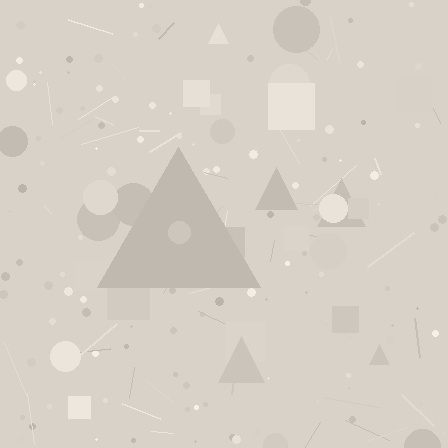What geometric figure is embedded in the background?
A triangle is embedded in the background.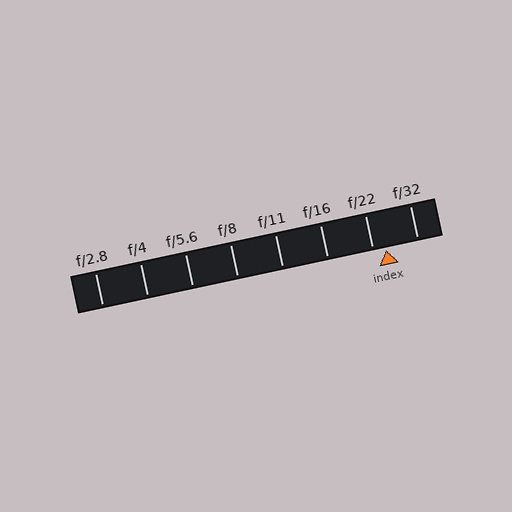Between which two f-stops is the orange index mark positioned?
The index mark is between f/22 and f/32.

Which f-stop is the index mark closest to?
The index mark is closest to f/22.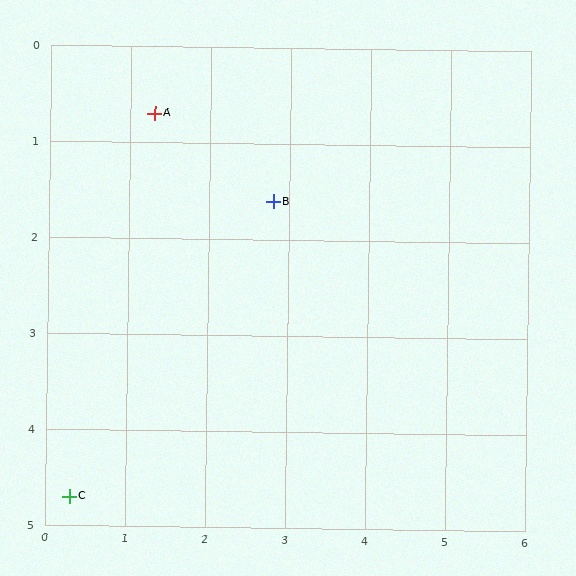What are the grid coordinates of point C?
Point C is at approximately (0.3, 4.7).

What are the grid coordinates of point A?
Point A is at approximately (1.3, 0.7).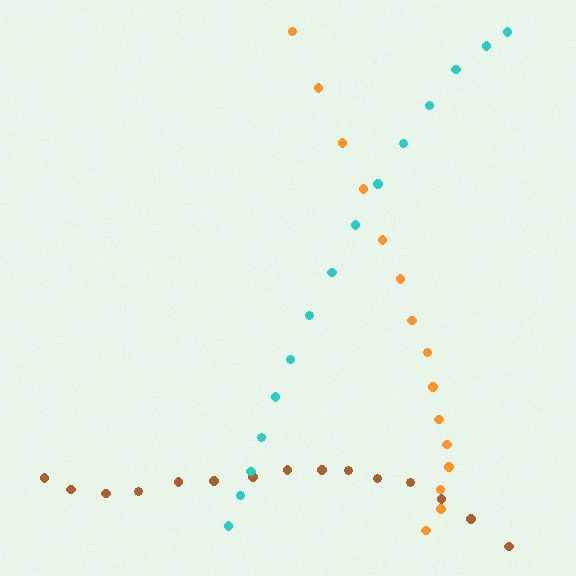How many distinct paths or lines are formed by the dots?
There are 3 distinct paths.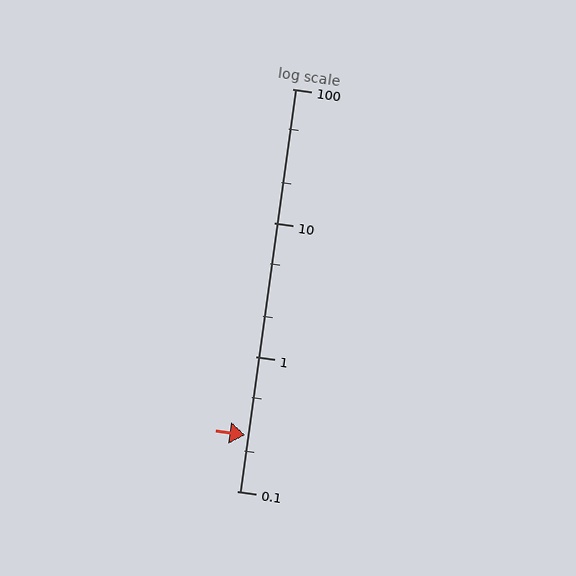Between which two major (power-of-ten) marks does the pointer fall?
The pointer is between 0.1 and 1.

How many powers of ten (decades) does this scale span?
The scale spans 3 decades, from 0.1 to 100.